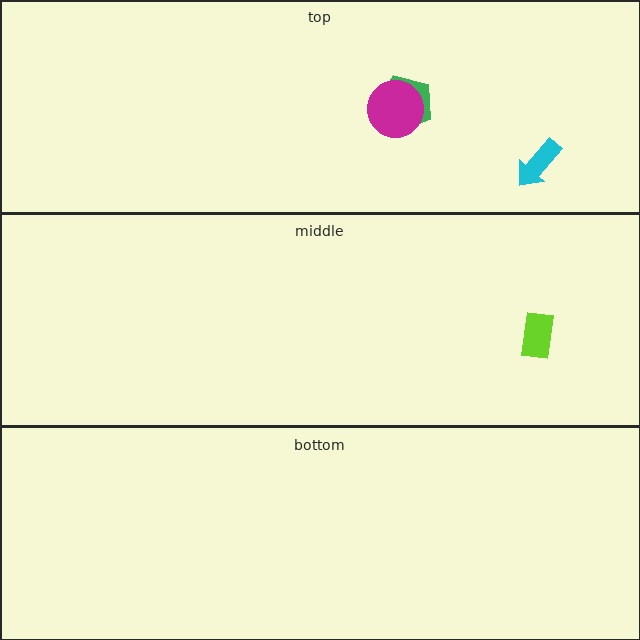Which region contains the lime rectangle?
The middle region.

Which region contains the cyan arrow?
The top region.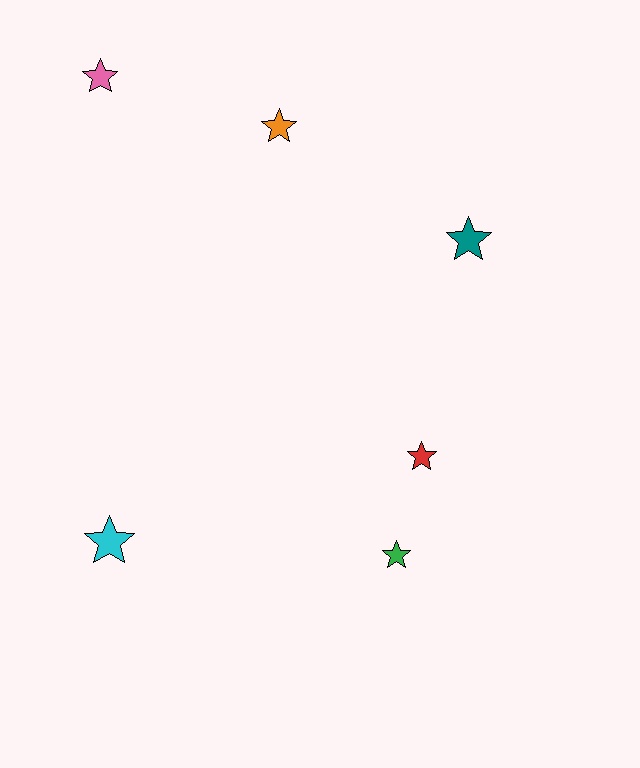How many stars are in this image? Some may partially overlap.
There are 6 stars.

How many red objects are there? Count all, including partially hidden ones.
There is 1 red object.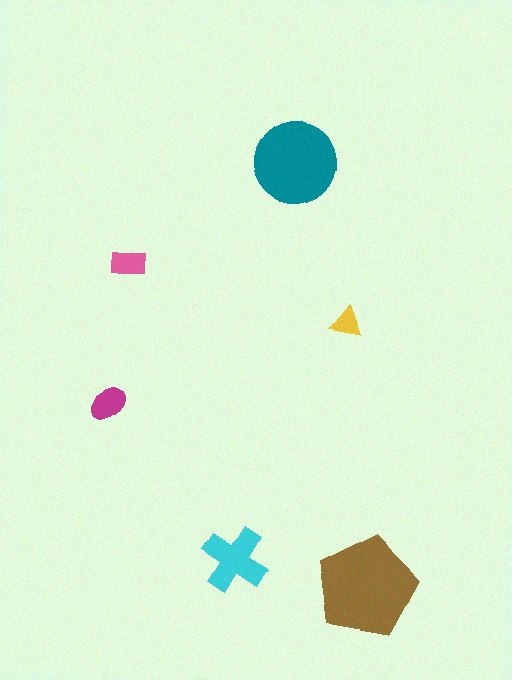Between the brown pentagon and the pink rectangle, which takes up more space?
The brown pentagon.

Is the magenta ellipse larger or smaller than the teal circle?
Smaller.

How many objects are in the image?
There are 6 objects in the image.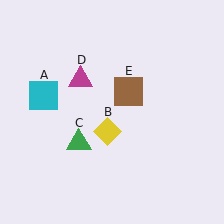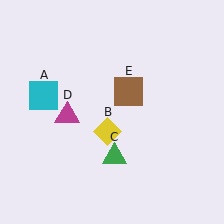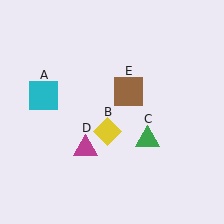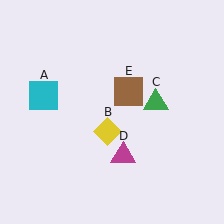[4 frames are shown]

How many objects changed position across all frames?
2 objects changed position: green triangle (object C), magenta triangle (object D).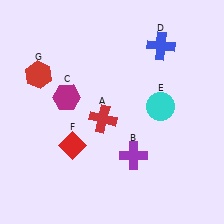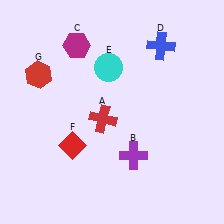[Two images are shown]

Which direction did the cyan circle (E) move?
The cyan circle (E) moved left.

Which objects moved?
The objects that moved are: the magenta hexagon (C), the cyan circle (E).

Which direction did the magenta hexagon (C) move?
The magenta hexagon (C) moved up.